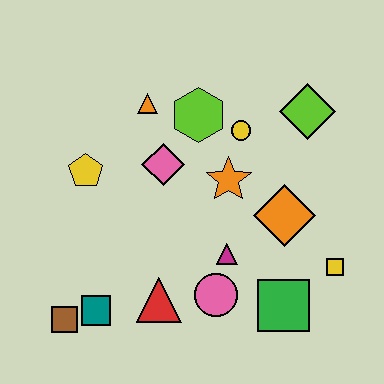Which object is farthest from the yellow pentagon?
The yellow square is farthest from the yellow pentagon.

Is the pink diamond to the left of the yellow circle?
Yes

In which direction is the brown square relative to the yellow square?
The brown square is to the left of the yellow square.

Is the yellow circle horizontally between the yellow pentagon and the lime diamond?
Yes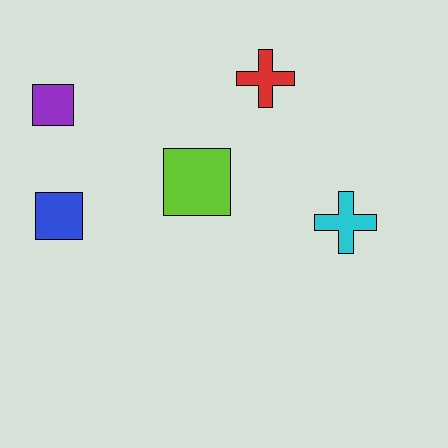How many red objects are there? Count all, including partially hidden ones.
There is 1 red object.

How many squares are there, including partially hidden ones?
There are 3 squares.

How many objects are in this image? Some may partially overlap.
There are 5 objects.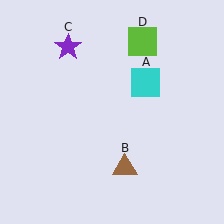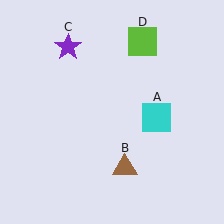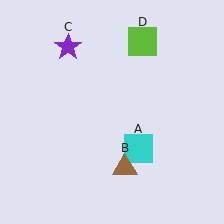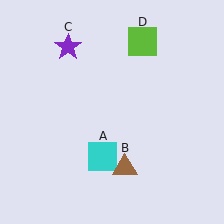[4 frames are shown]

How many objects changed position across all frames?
1 object changed position: cyan square (object A).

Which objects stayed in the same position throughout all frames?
Brown triangle (object B) and purple star (object C) and lime square (object D) remained stationary.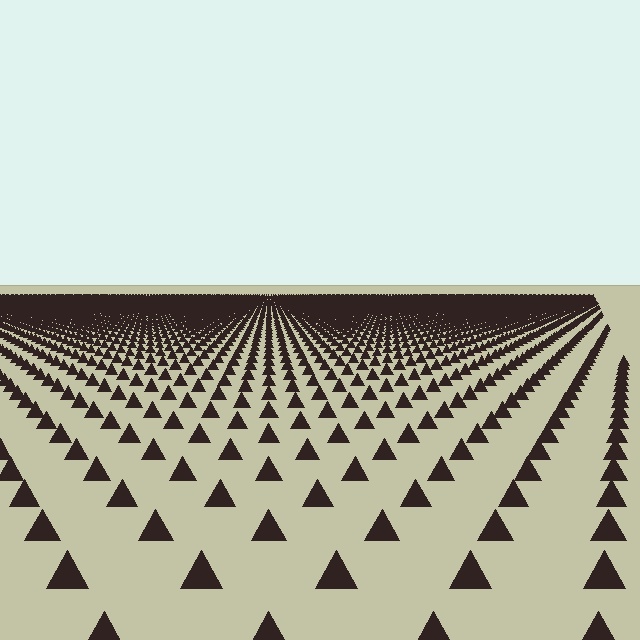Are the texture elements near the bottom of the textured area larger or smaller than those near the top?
Larger. Near the bottom, elements are closer to the viewer and appear at a bigger on-screen size.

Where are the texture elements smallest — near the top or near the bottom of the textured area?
Near the top.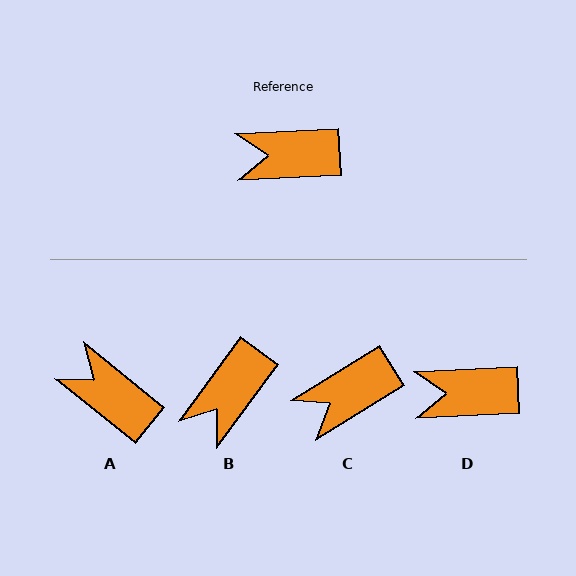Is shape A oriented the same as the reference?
No, it is off by about 42 degrees.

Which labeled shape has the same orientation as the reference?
D.